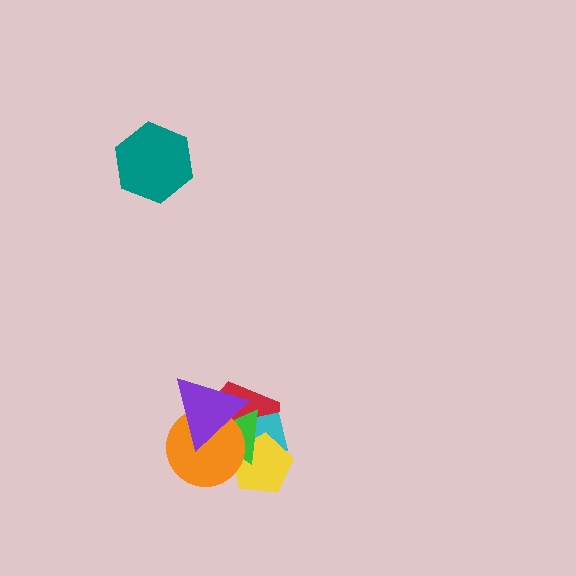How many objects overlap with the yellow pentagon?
4 objects overlap with the yellow pentagon.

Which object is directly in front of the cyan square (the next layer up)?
The yellow pentagon is directly in front of the cyan square.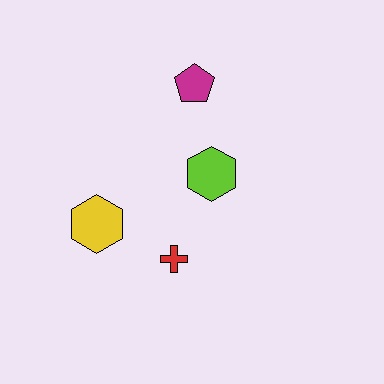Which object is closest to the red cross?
The yellow hexagon is closest to the red cross.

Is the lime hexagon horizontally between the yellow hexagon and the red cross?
No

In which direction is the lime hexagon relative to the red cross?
The lime hexagon is above the red cross.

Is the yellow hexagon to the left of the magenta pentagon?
Yes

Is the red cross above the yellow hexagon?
No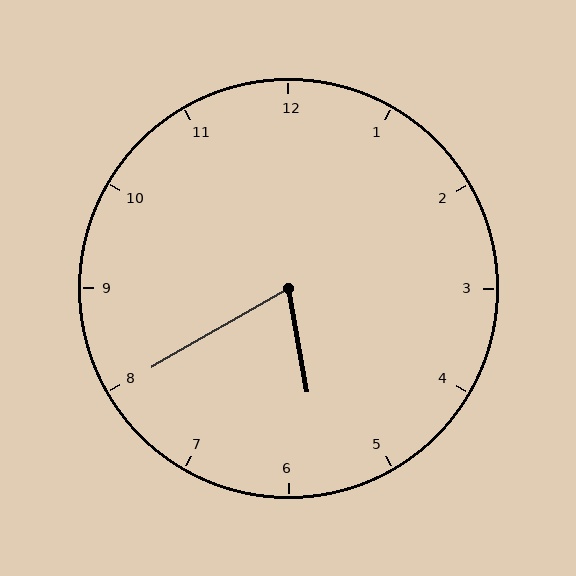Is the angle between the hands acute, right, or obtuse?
It is acute.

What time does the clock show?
5:40.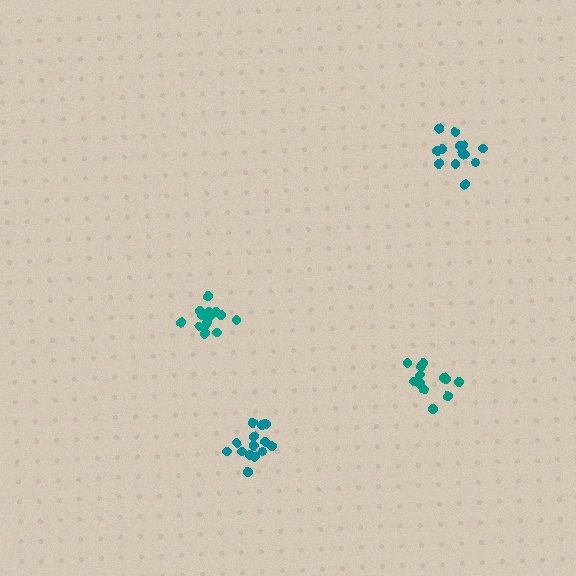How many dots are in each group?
Group 1: 15 dots, Group 2: 14 dots, Group 3: 13 dots, Group 4: 13 dots (55 total).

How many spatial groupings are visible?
There are 4 spatial groupings.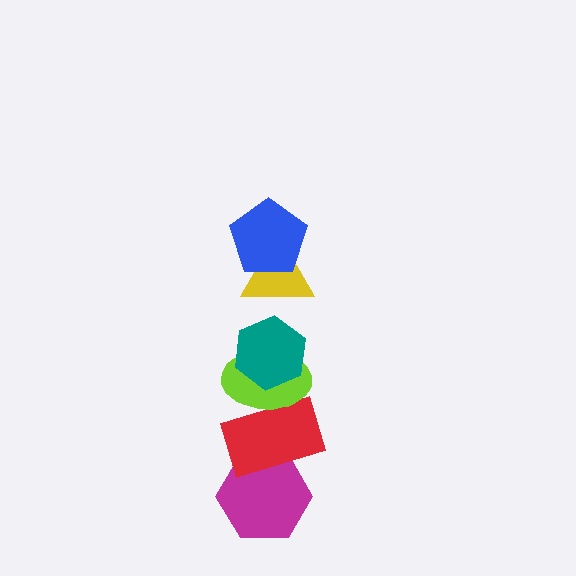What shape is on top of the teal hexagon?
The yellow triangle is on top of the teal hexagon.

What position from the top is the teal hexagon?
The teal hexagon is 3rd from the top.